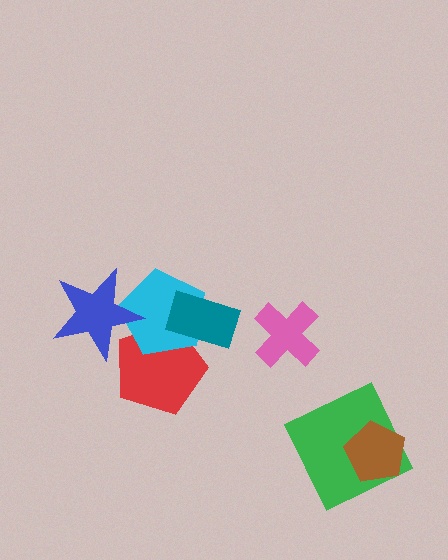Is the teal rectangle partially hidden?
No, no other shape covers it.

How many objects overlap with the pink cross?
0 objects overlap with the pink cross.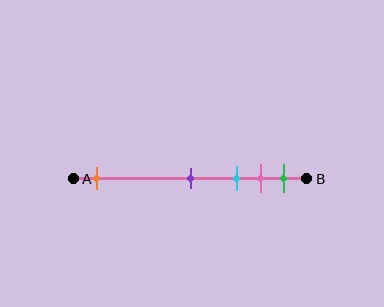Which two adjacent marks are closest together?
The pink and green marks are the closest adjacent pair.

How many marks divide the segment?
There are 5 marks dividing the segment.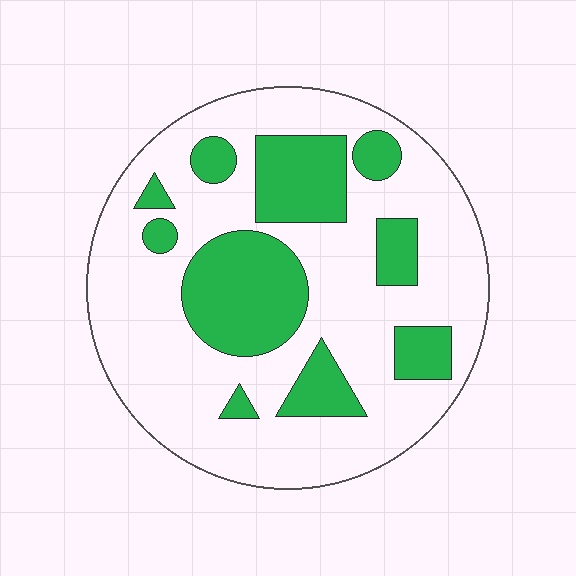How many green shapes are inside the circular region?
10.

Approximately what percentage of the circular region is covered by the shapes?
Approximately 30%.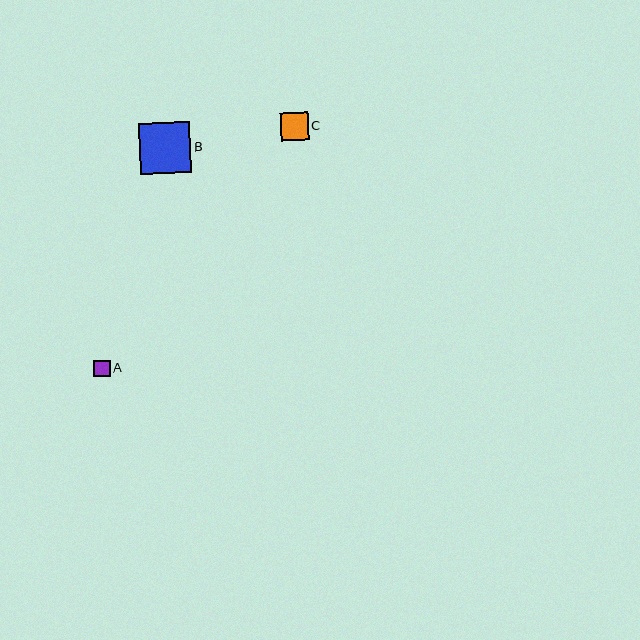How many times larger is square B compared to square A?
Square B is approximately 3.1 times the size of square A.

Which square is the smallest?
Square A is the smallest with a size of approximately 16 pixels.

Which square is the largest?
Square B is the largest with a size of approximately 51 pixels.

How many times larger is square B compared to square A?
Square B is approximately 3.1 times the size of square A.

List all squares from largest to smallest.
From largest to smallest: B, C, A.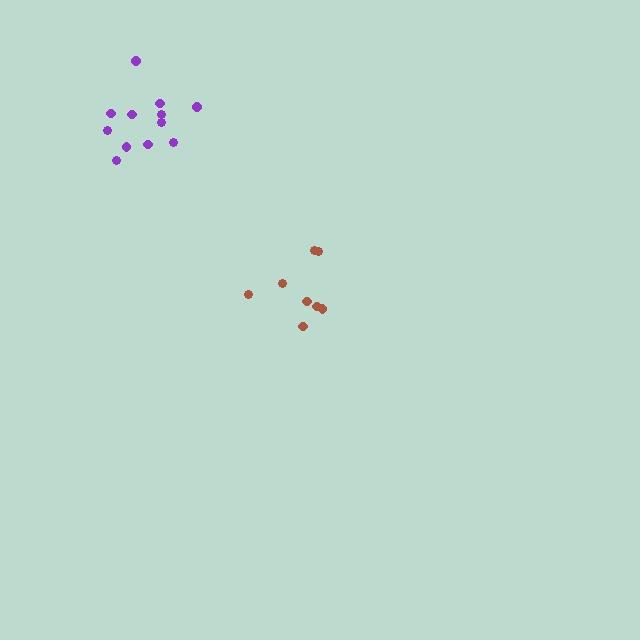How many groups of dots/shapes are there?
There are 2 groups.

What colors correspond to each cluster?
The clusters are colored: purple, brown.